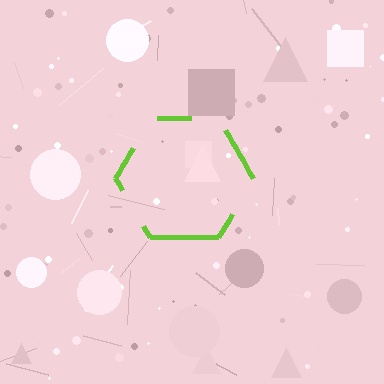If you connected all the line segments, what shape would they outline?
They would outline a hexagon.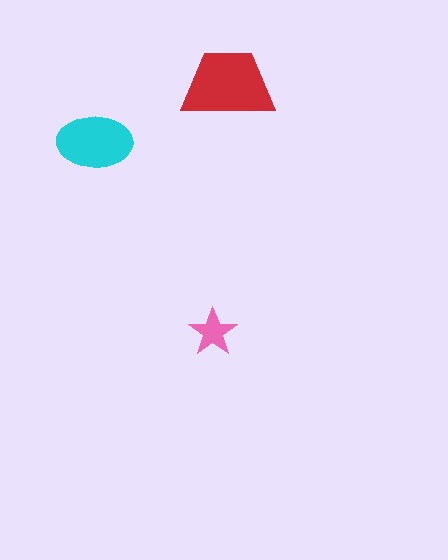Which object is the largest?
The red trapezoid.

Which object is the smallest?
The pink star.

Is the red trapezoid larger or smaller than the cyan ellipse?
Larger.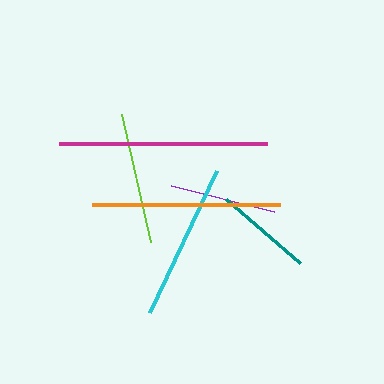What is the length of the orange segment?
The orange segment is approximately 188 pixels long.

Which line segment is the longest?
The magenta line is the longest at approximately 207 pixels.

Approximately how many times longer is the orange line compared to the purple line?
The orange line is approximately 1.8 times the length of the purple line.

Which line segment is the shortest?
The teal line is the shortest at approximately 97 pixels.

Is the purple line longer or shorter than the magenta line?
The magenta line is longer than the purple line.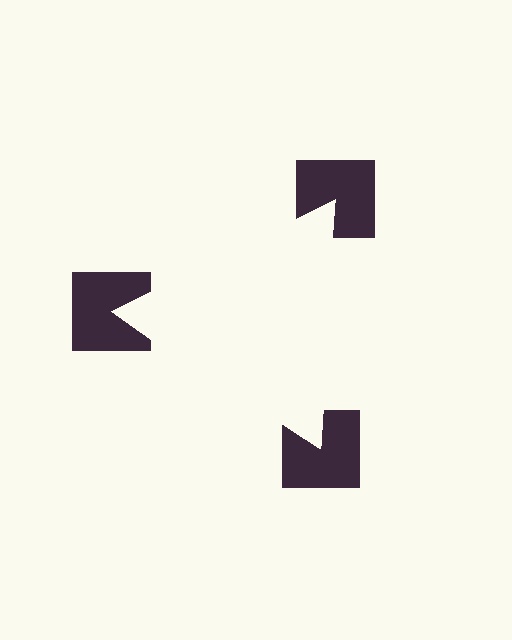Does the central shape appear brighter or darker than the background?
It typically appears slightly brighter than the background, even though no actual brightness change is drawn.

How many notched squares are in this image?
There are 3 — one at each vertex of the illusory triangle.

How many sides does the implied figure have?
3 sides.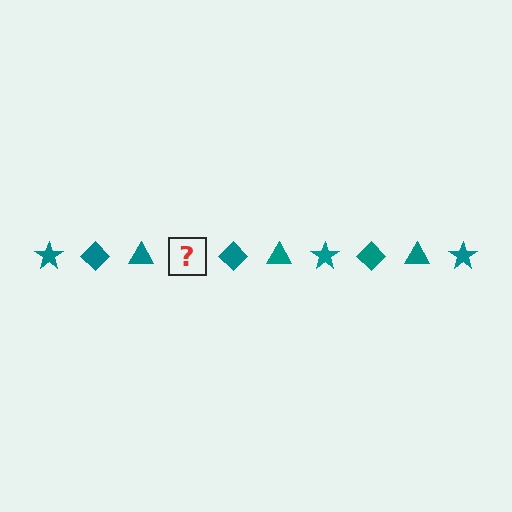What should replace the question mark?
The question mark should be replaced with a teal star.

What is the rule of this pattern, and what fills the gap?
The rule is that the pattern cycles through star, diamond, triangle shapes in teal. The gap should be filled with a teal star.